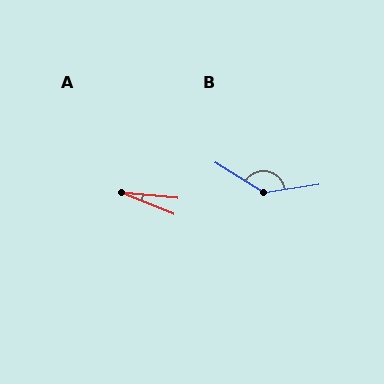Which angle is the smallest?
A, at approximately 16 degrees.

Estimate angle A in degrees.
Approximately 16 degrees.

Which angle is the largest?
B, at approximately 140 degrees.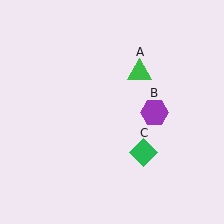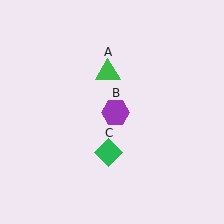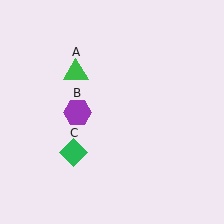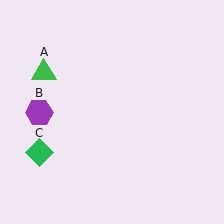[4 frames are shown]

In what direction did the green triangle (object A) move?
The green triangle (object A) moved left.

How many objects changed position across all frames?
3 objects changed position: green triangle (object A), purple hexagon (object B), green diamond (object C).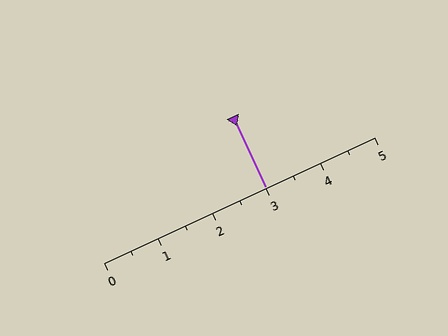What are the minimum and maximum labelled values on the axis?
The axis runs from 0 to 5.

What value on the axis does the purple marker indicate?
The marker indicates approximately 3.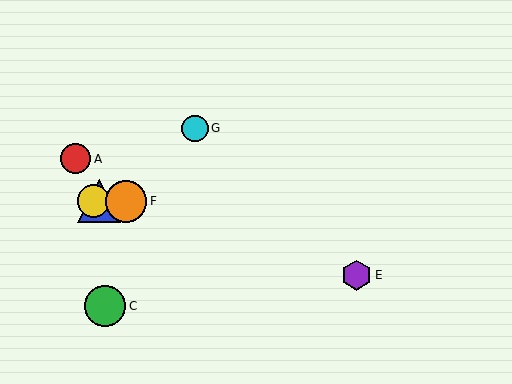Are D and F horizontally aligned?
Yes, both are at y≈201.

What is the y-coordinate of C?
Object C is at y≈306.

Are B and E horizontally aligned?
No, B is at y≈201 and E is at y≈275.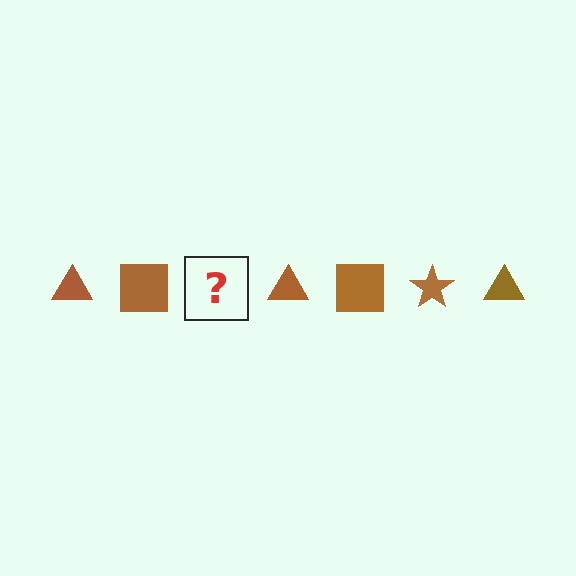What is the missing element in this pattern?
The missing element is a brown star.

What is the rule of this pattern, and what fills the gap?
The rule is that the pattern cycles through triangle, square, star shapes in brown. The gap should be filled with a brown star.